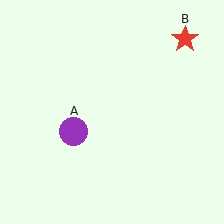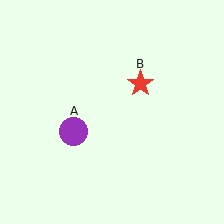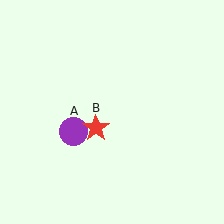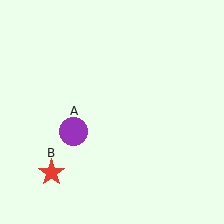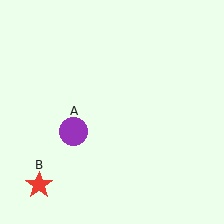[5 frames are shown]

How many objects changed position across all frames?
1 object changed position: red star (object B).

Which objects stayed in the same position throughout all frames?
Purple circle (object A) remained stationary.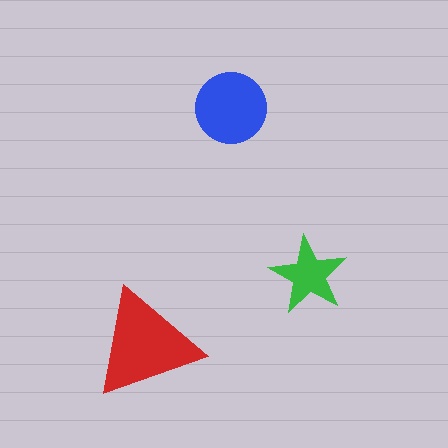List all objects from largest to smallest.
The red triangle, the blue circle, the green star.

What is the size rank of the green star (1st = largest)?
3rd.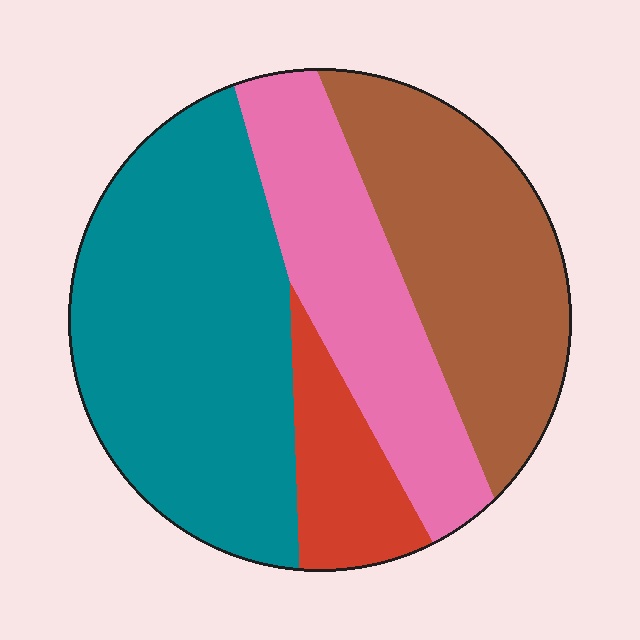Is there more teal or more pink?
Teal.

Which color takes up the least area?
Red, at roughly 10%.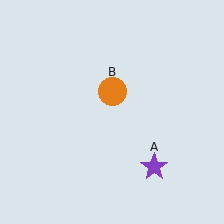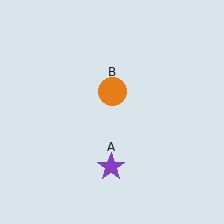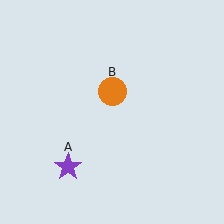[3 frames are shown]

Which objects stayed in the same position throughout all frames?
Orange circle (object B) remained stationary.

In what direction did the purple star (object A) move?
The purple star (object A) moved left.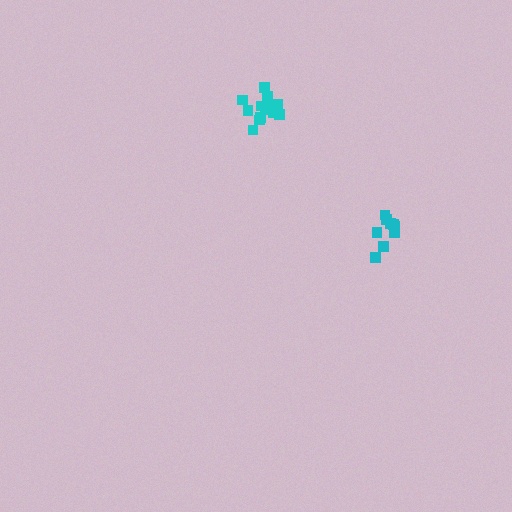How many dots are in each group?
Group 1: 13 dots, Group 2: 9 dots (22 total).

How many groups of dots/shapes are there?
There are 2 groups.